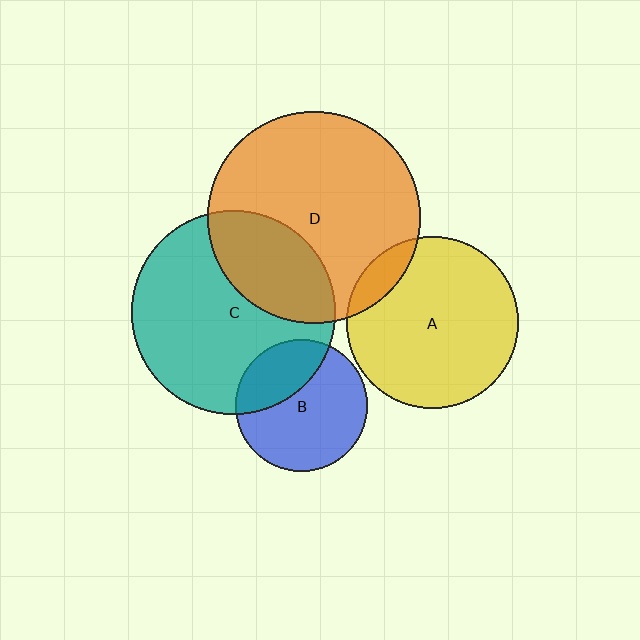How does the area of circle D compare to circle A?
Approximately 1.5 times.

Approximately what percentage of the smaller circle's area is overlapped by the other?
Approximately 30%.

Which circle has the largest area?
Circle D (orange).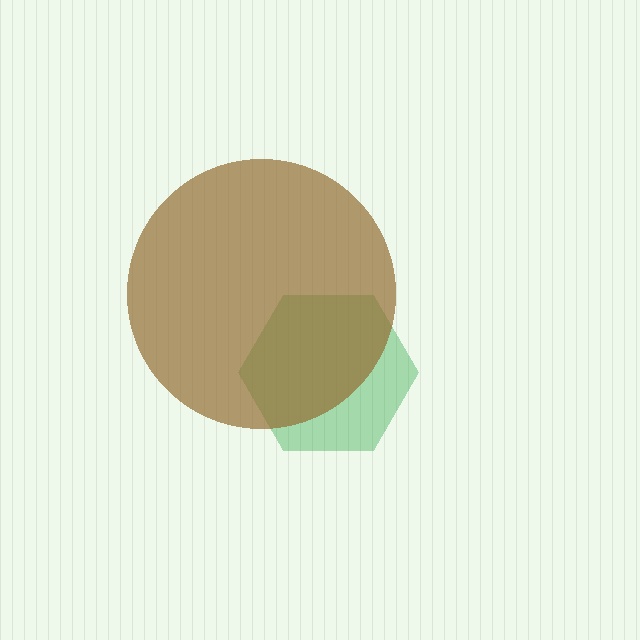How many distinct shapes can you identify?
There are 2 distinct shapes: a green hexagon, a brown circle.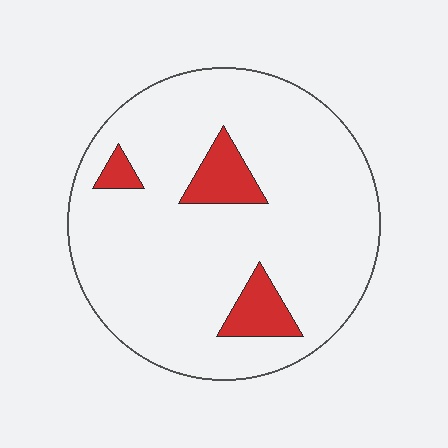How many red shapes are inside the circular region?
3.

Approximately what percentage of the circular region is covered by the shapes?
Approximately 10%.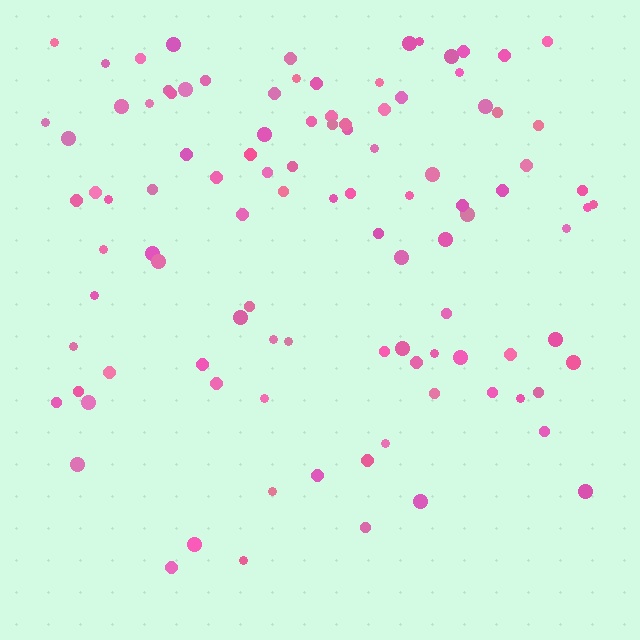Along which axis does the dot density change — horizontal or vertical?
Vertical.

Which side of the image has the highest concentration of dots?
The top.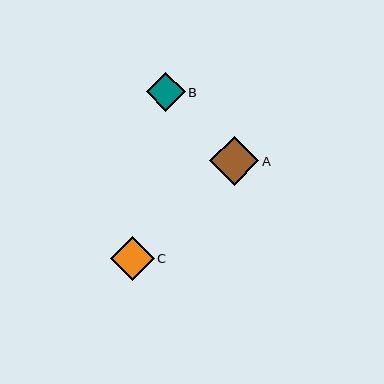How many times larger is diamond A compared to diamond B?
Diamond A is approximately 1.3 times the size of diamond B.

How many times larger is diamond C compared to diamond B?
Diamond C is approximately 1.1 times the size of diamond B.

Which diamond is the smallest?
Diamond B is the smallest with a size of approximately 39 pixels.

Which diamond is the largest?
Diamond A is the largest with a size of approximately 49 pixels.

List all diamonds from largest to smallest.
From largest to smallest: A, C, B.